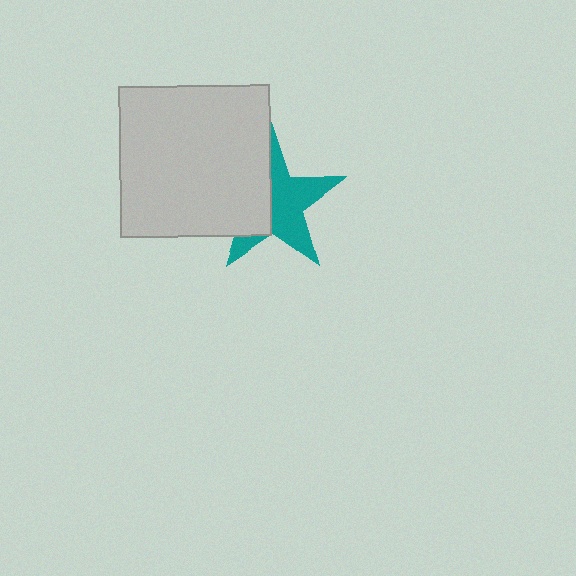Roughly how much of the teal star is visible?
About half of it is visible (roughly 57%).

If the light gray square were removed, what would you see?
You would see the complete teal star.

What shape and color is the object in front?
The object in front is a light gray square.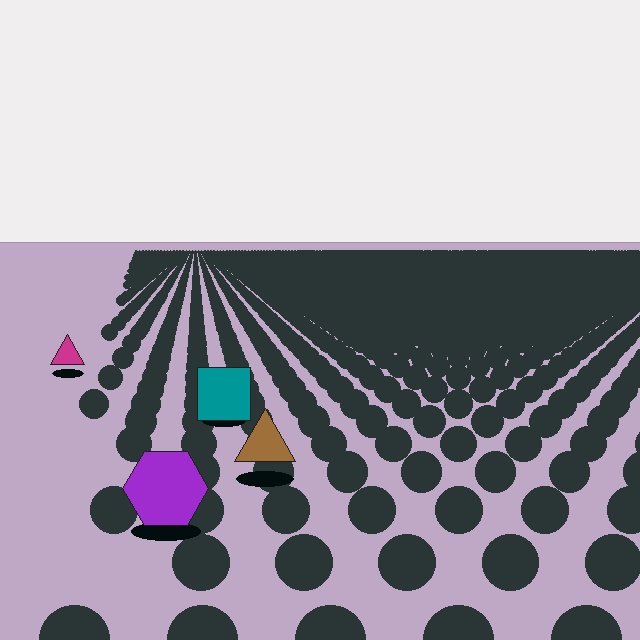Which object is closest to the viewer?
The purple hexagon is closest. The texture marks near it are larger and more spread out.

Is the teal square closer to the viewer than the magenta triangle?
Yes. The teal square is closer — you can tell from the texture gradient: the ground texture is coarser near it.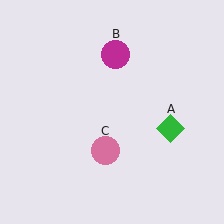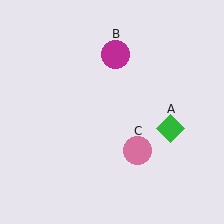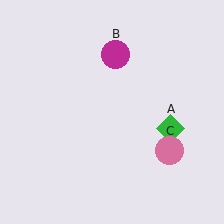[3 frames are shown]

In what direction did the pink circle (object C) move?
The pink circle (object C) moved right.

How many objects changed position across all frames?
1 object changed position: pink circle (object C).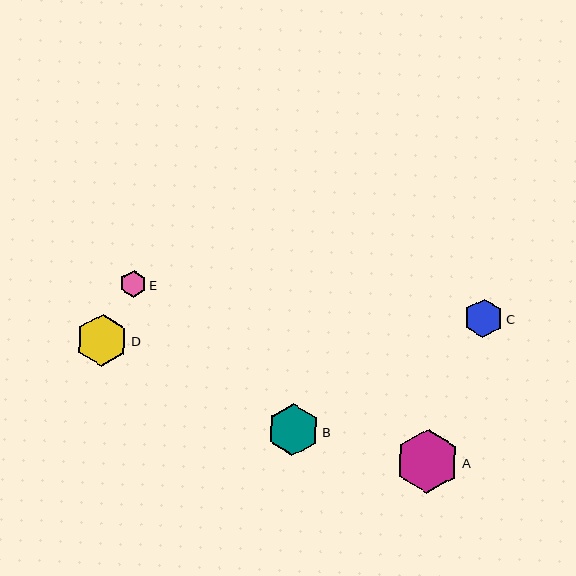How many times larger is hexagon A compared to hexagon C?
Hexagon A is approximately 1.7 times the size of hexagon C.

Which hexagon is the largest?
Hexagon A is the largest with a size of approximately 64 pixels.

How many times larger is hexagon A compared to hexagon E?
Hexagon A is approximately 2.4 times the size of hexagon E.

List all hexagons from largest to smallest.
From largest to smallest: A, B, D, C, E.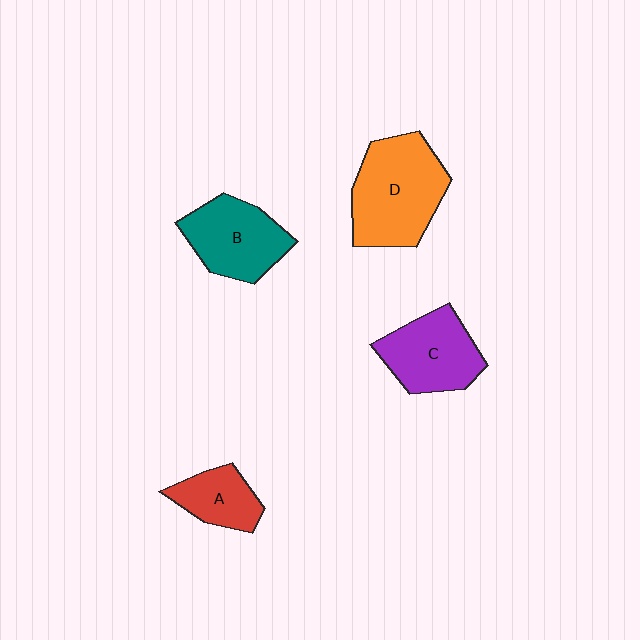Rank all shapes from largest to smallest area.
From largest to smallest: D (orange), B (teal), C (purple), A (red).